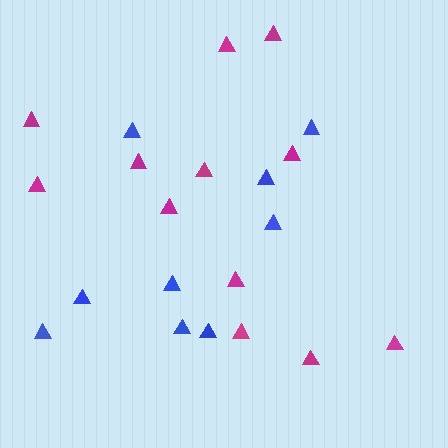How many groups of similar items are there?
There are 2 groups: one group of blue triangles (9) and one group of magenta triangles (12).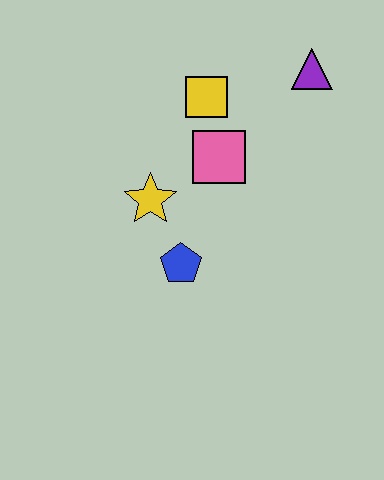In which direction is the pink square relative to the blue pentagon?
The pink square is above the blue pentagon.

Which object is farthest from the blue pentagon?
The purple triangle is farthest from the blue pentagon.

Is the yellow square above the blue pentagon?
Yes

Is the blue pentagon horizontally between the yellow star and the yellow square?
Yes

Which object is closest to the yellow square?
The pink square is closest to the yellow square.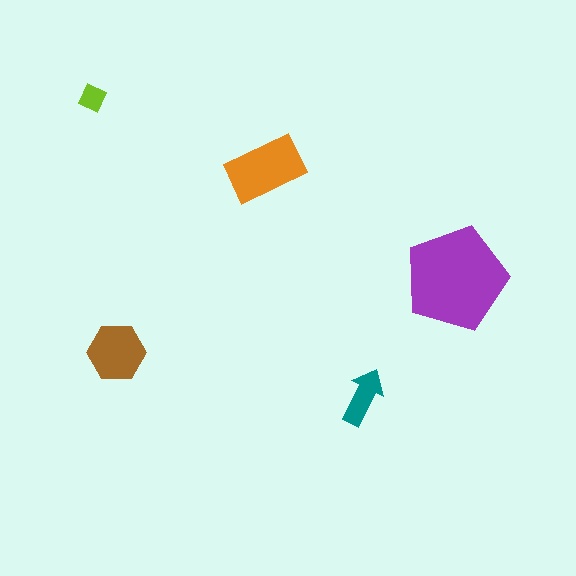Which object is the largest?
The purple pentagon.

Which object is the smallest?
The lime diamond.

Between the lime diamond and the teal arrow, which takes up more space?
The teal arrow.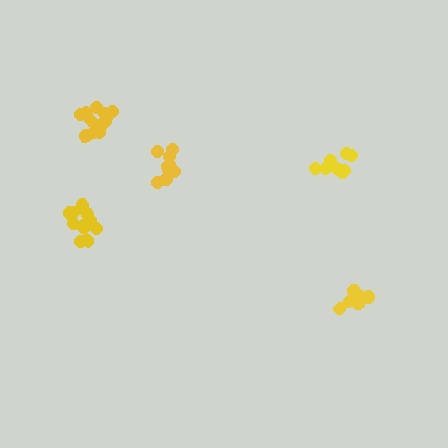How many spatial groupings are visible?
There are 5 spatial groupings.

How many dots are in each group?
Group 1: 8 dots, Group 2: 13 dots, Group 3: 13 dots, Group 4: 9 dots, Group 5: 9 dots (52 total).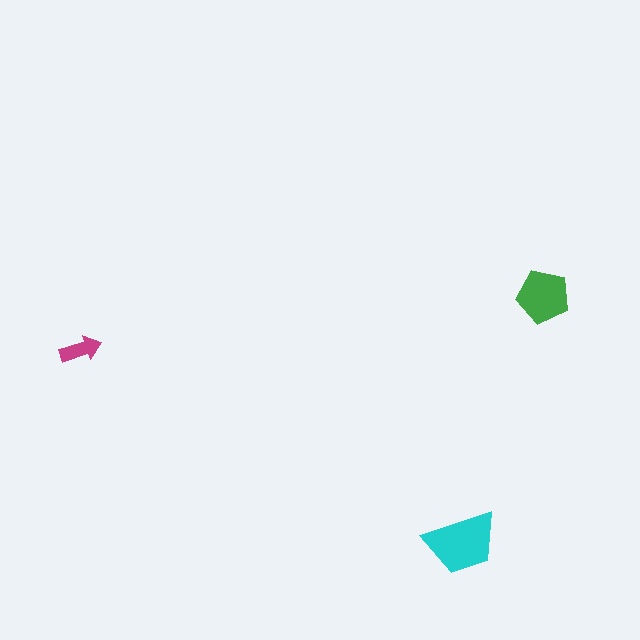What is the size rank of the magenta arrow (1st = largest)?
3rd.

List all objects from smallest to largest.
The magenta arrow, the green pentagon, the cyan trapezoid.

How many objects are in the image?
There are 3 objects in the image.